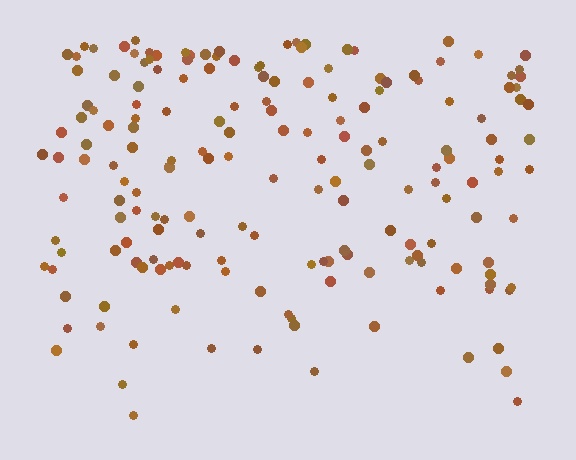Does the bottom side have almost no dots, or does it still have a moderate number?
Still a moderate number, just noticeably fewer than the top.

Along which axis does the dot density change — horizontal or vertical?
Vertical.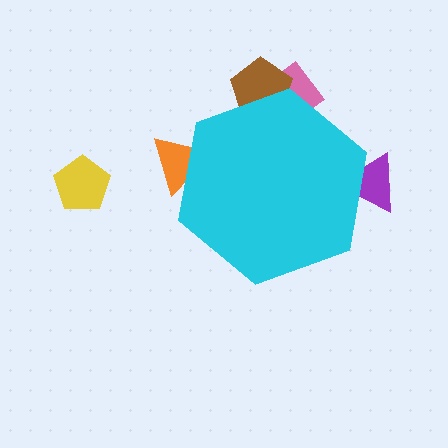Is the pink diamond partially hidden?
Yes, the pink diamond is partially hidden behind the cyan hexagon.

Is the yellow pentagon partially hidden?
No, the yellow pentagon is fully visible.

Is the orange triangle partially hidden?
Yes, the orange triangle is partially hidden behind the cyan hexagon.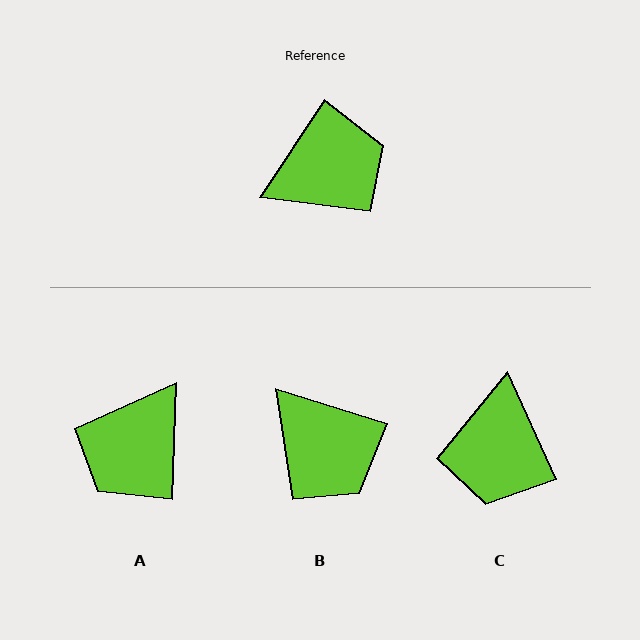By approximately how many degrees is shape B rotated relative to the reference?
Approximately 74 degrees clockwise.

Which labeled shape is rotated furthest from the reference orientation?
A, about 149 degrees away.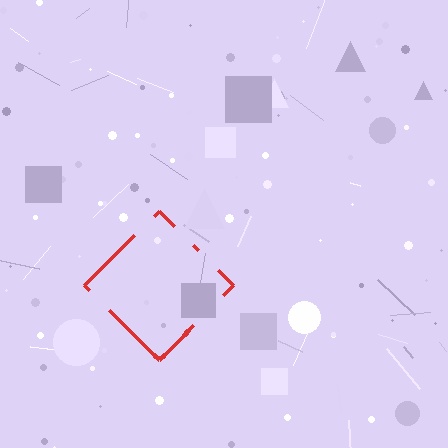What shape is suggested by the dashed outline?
The dashed outline suggests a diamond.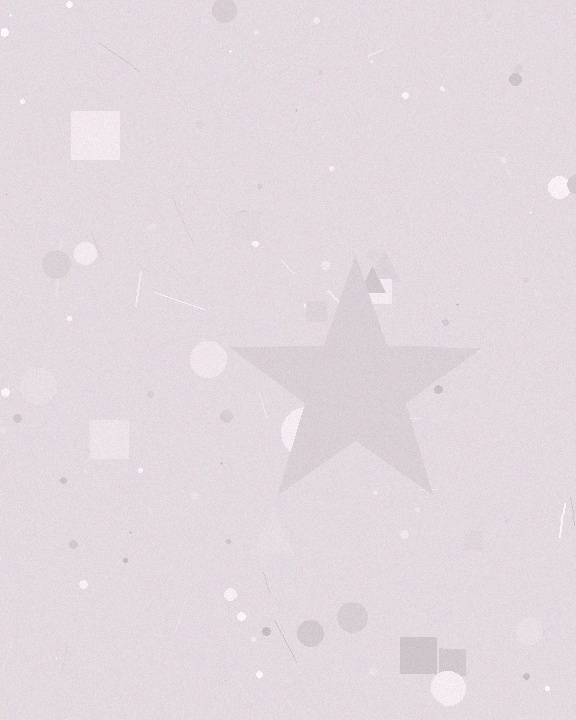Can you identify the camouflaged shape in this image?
The camouflaged shape is a star.